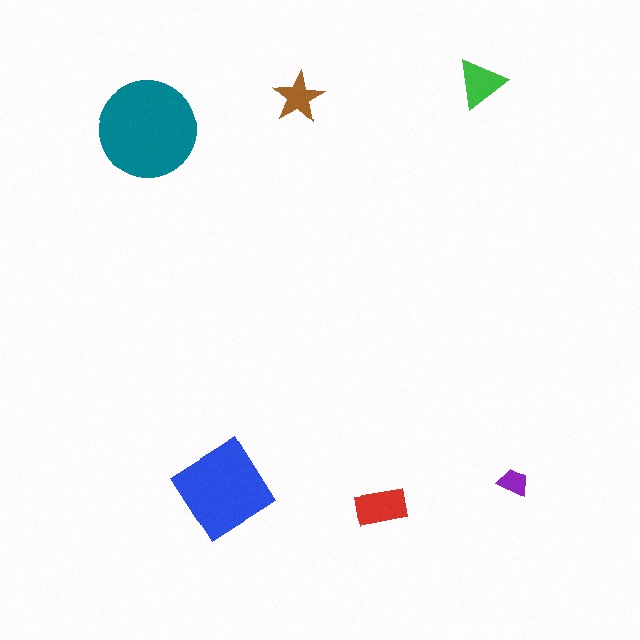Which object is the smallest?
The purple trapezoid.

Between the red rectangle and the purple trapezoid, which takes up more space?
The red rectangle.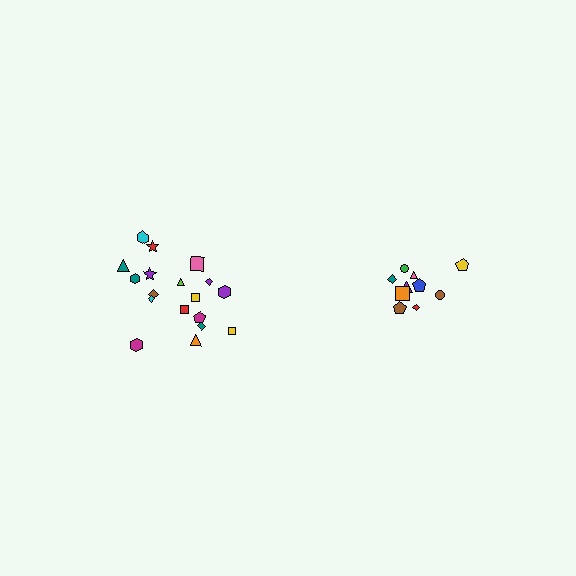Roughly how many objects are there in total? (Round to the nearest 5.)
Roughly 30 objects in total.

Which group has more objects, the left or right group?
The left group.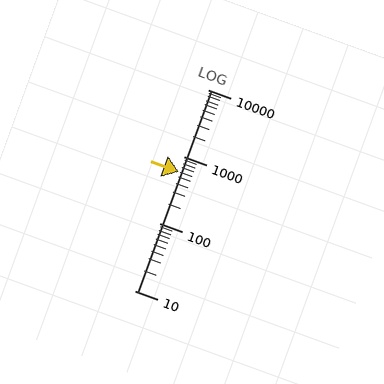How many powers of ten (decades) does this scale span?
The scale spans 3 decades, from 10 to 10000.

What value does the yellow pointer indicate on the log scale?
The pointer indicates approximately 600.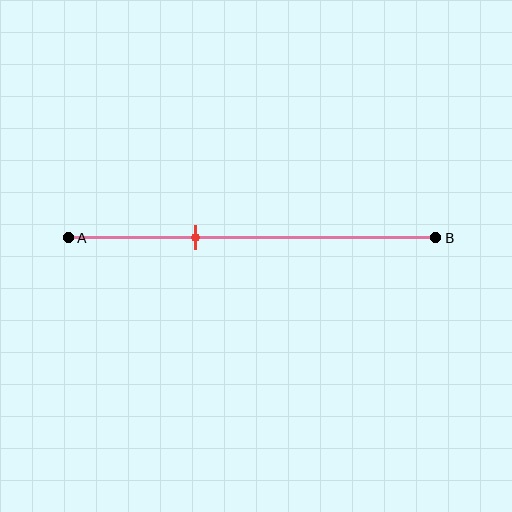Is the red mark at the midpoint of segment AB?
No, the mark is at about 35% from A, not at the 50% midpoint.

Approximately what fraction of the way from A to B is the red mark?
The red mark is approximately 35% of the way from A to B.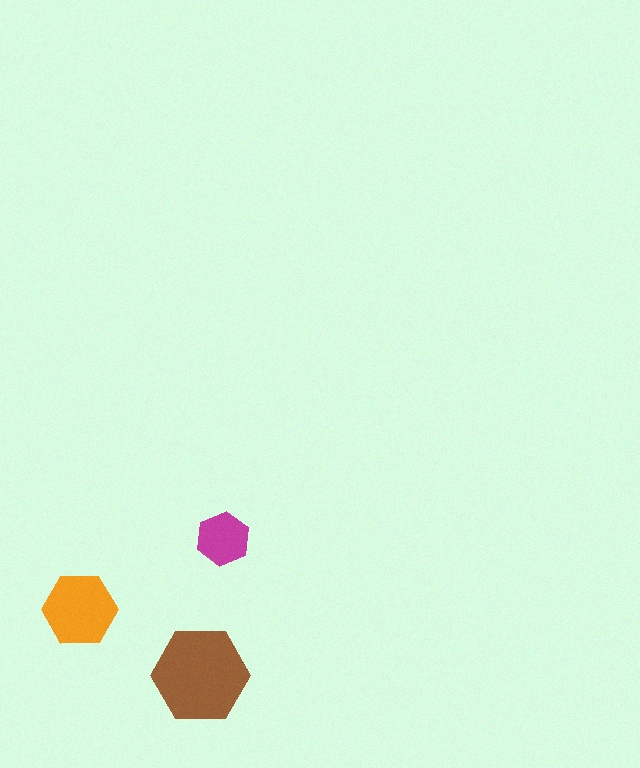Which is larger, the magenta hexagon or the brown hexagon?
The brown one.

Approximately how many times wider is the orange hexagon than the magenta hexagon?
About 1.5 times wider.